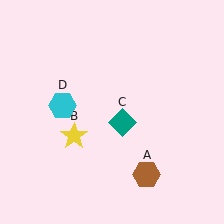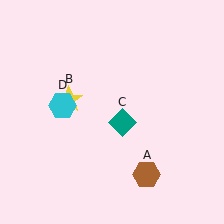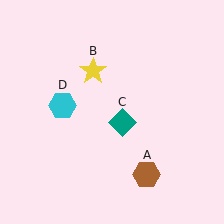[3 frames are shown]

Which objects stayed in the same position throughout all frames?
Brown hexagon (object A) and teal diamond (object C) and cyan hexagon (object D) remained stationary.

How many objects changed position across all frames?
1 object changed position: yellow star (object B).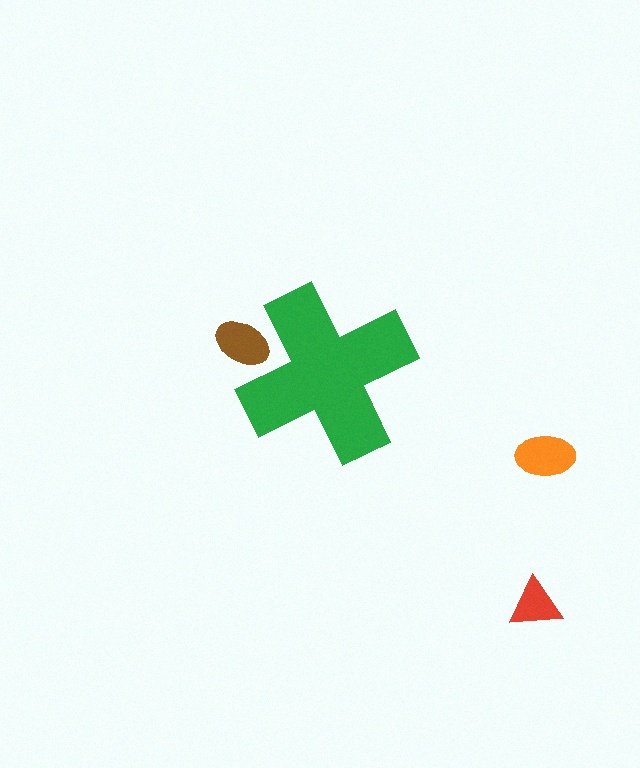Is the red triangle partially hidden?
No, the red triangle is fully visible.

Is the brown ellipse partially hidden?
Yes, the brown ellipse is partially hidden behind the green cross.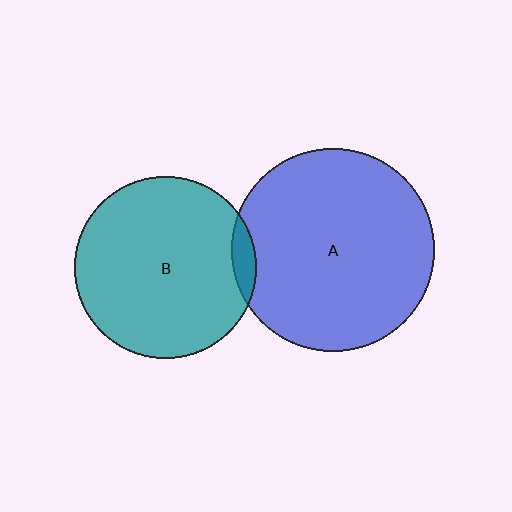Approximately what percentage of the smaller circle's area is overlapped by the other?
Approximately 5%.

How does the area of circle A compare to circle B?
Approximately 1.3 times.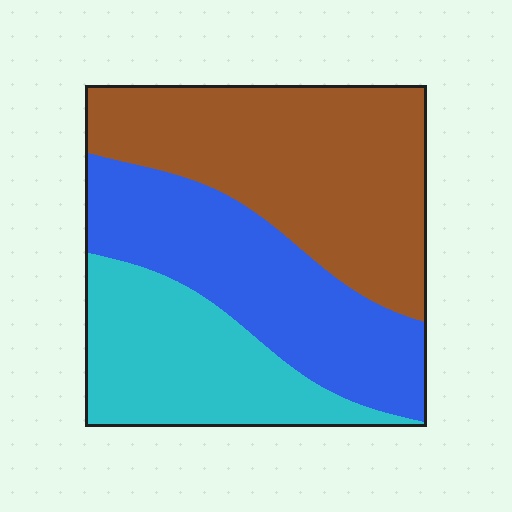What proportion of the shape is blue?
Blue covers roughly 35% of the shape.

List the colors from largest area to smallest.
From largest to smallest: brown, blue, cyan.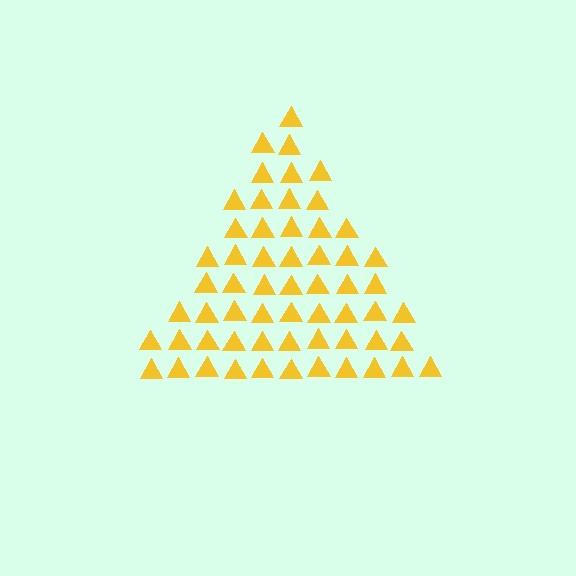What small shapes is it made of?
It is made of small triangles.